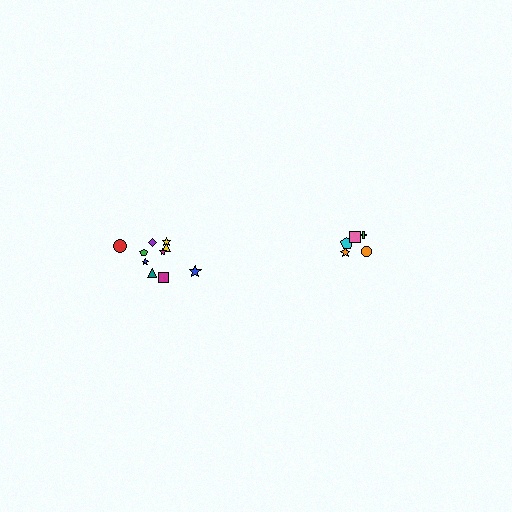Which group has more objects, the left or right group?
The left group.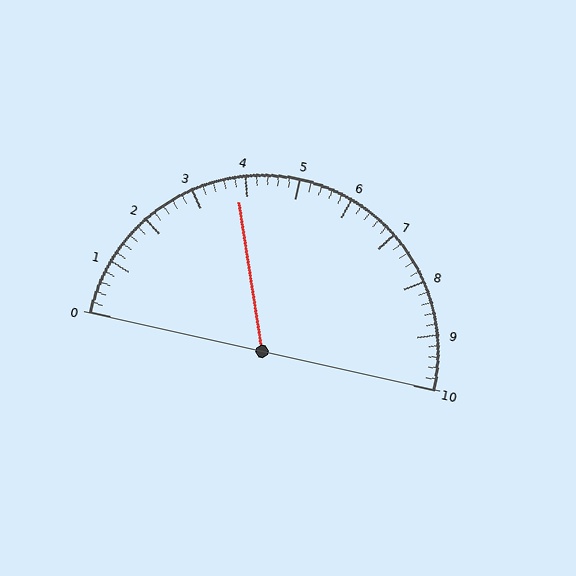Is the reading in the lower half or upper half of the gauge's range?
The reading is in the lower half of the range (0 to 10).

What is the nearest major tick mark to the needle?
The nearest major tick mark is 4.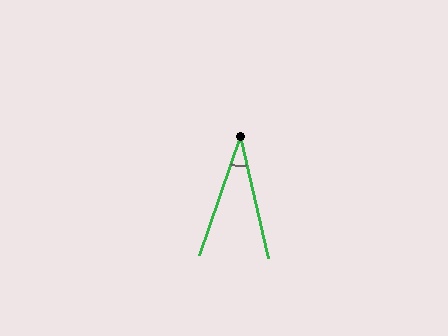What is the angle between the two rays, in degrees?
Approximately 32 degrees.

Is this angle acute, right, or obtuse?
It is acute.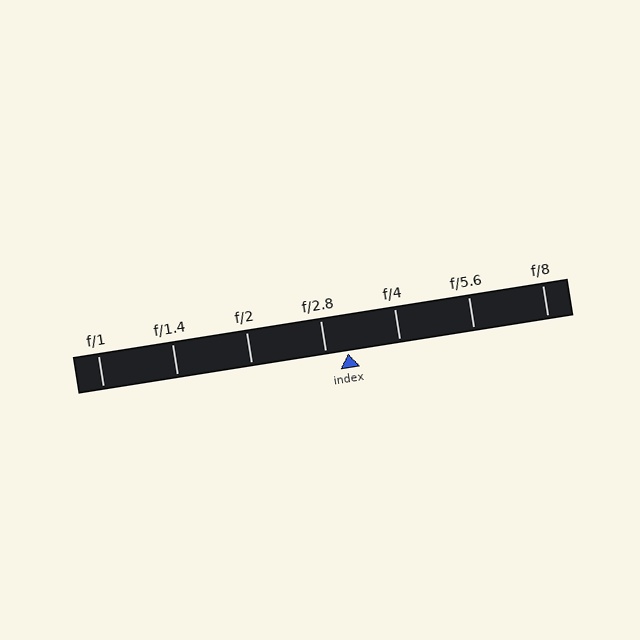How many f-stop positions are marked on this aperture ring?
There are 7 f-stop positions marked.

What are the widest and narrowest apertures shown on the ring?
The widest aperture shown is f/1 and the narrowest is f/8.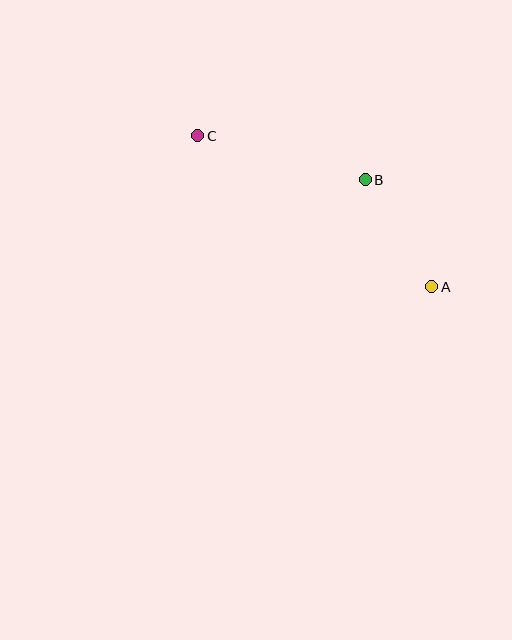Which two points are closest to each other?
Points A and B are closest to each other.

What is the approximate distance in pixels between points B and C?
The distance between B and C is approximately 173 pixels.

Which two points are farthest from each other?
Points A and C are farthest from each other.